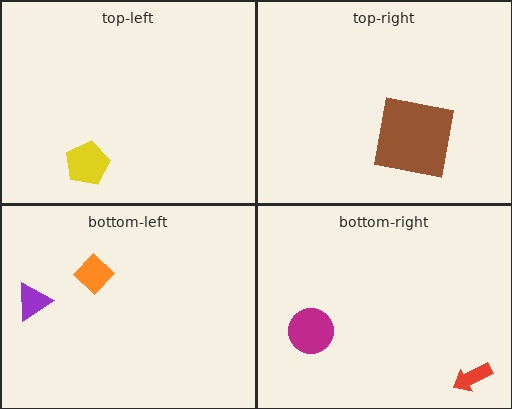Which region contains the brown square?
The top-right region.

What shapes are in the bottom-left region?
The orange diamond, the purple triangle.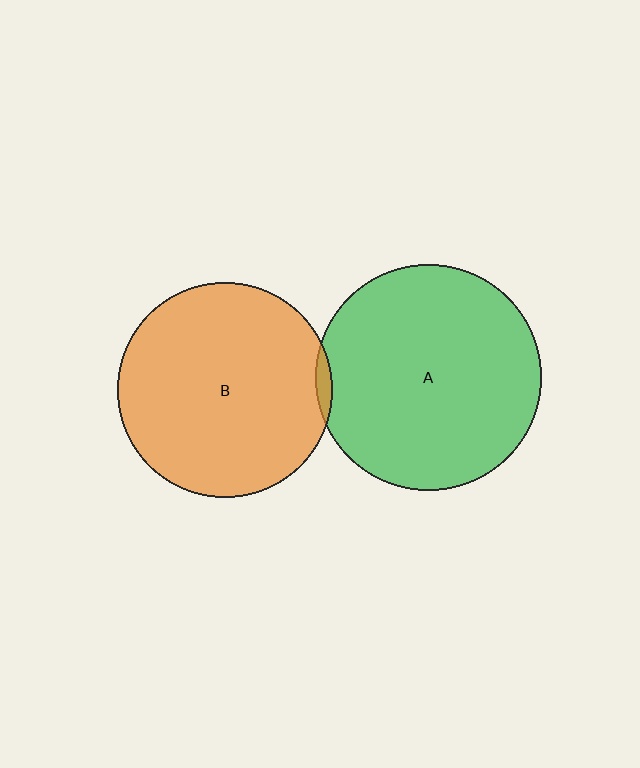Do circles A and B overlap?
Yes.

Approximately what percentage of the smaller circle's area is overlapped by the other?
Approximately 5%.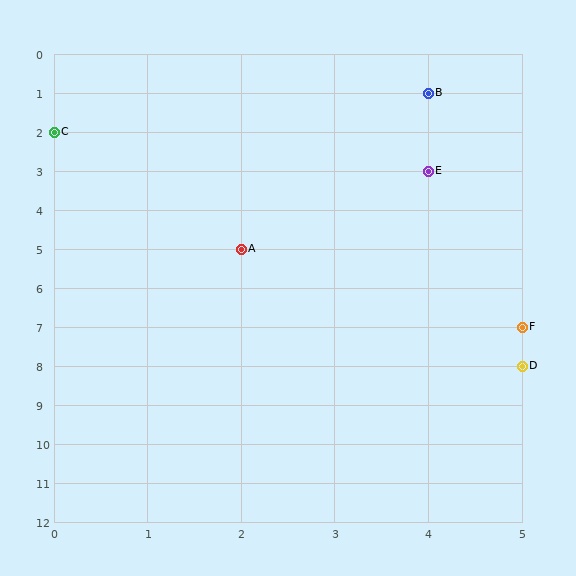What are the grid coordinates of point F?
Point F is at grid coordinates (5, 7).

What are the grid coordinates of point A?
Point A is at grid coordinates (2, 5).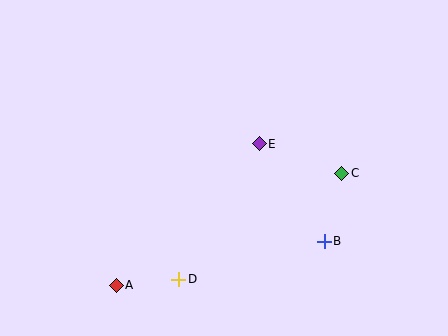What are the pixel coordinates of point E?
Point E is at (259, 144).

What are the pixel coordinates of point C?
Point C is at (342, 173).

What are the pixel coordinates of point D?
Point D is at (179, 279).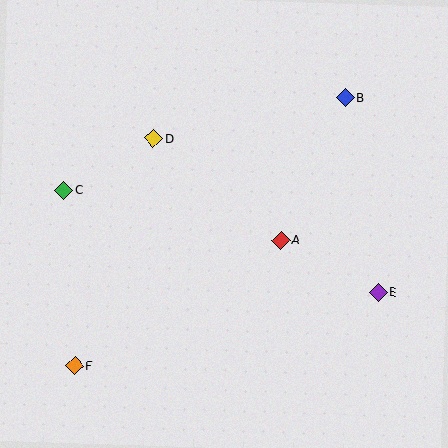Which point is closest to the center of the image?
Point A at (281, 240) is closest to the center.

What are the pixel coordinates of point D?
Point D is at (154, 139).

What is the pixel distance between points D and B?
The distance between D and B is 196 pixels.